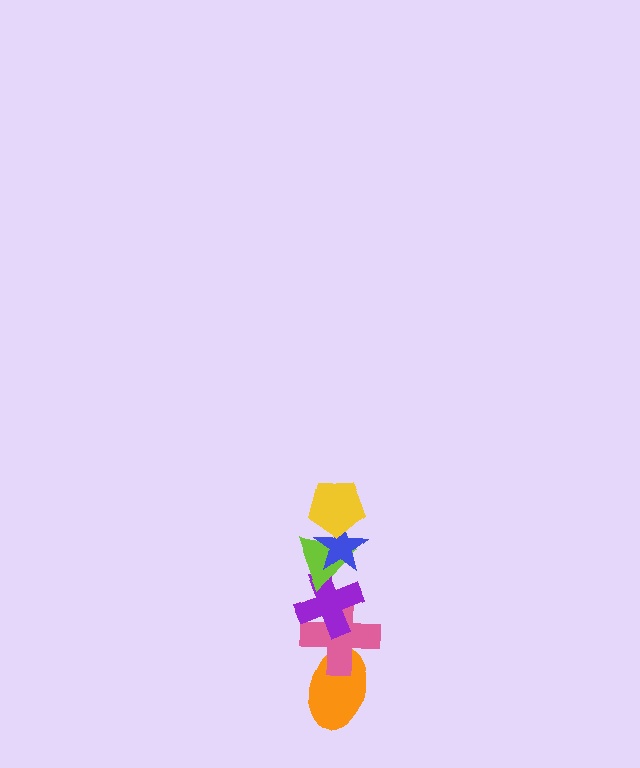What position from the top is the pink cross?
The pink cross is 5th from the top.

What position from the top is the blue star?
The blue star is 2nd from the top.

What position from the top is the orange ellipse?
The orange ellipse is 6th from the top.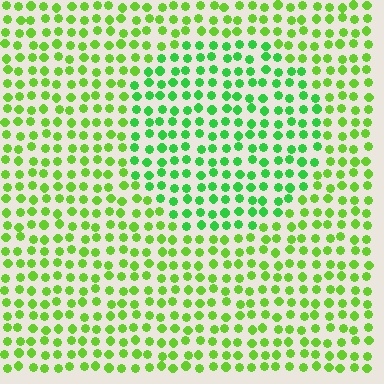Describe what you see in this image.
The image is filled with small lime elements in a uniform arrangement. A circle-shaped region is visible where the elements are tinted to a slightly different hue, forming a subtle color boundary.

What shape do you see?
I see a circle.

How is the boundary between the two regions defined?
The boundary is defined purely by a slight shift in hue (about 27 degrees). Spacing, size, and orientation are identical on both sides.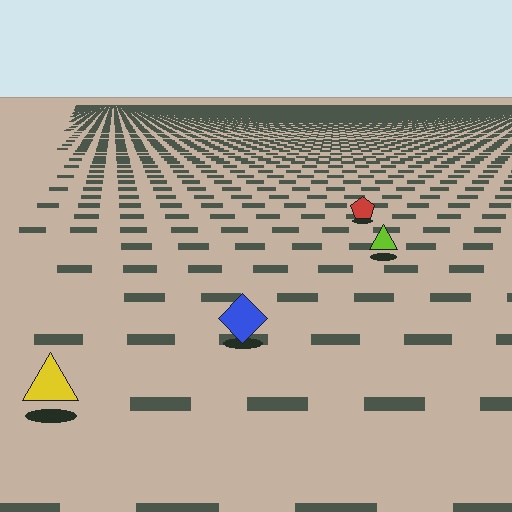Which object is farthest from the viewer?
The red pentagon is farthest from the viewer. It appears smaller and the ground texture around it is denser.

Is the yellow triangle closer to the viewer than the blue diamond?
Yes. The yellow triangle is closer — you can tell from the texture gradient: the ground texture is coarser near it.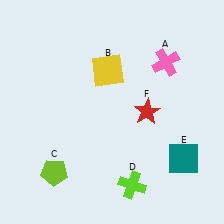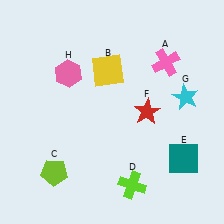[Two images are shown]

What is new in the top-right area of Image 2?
A cyan star (G) was added in the top-right area of Image 2.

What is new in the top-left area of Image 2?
A pink hexagon (H) was added in the top-left area of Image 2.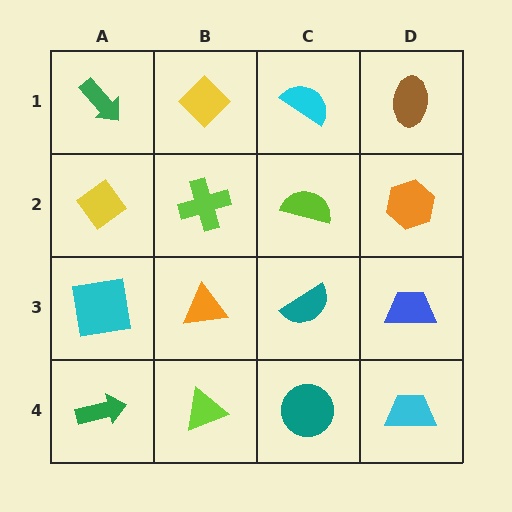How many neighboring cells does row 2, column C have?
4.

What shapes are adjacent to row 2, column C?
A cyan semicircle (row 1, column C), a teal semicircle (row 3, column C), a lime cross (row 2, column B), an orange hexagon (row 2, column D).